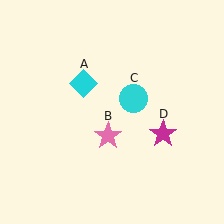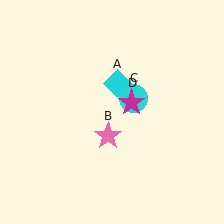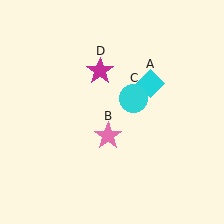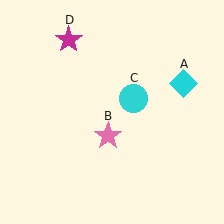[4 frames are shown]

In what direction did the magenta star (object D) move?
The magenta star (object D) moved up and to the left.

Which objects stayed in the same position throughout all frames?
Pink star (object B) and cyan circle (object C) remained stationary.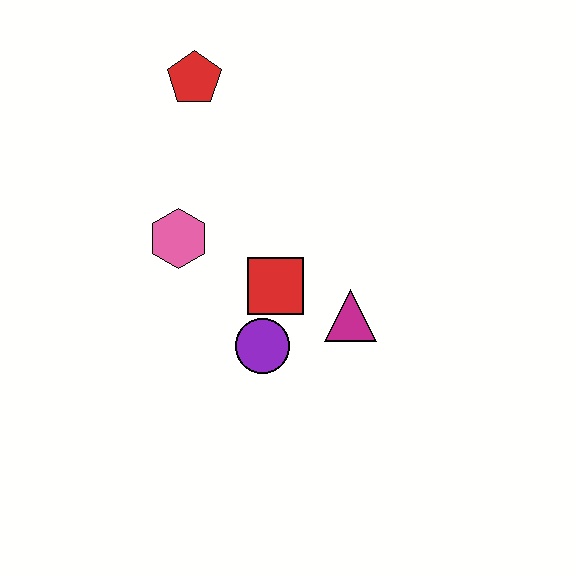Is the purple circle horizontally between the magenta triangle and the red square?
No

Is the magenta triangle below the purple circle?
No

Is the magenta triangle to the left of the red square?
No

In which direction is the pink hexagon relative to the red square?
The pink hexagon is to the left of the red square.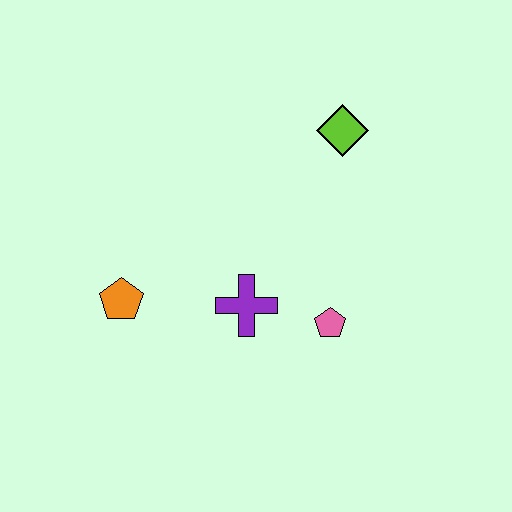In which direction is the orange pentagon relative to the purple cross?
The orange pentagon is to the left of the purple cross.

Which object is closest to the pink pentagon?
The purple cross is closest to the pink pentagon.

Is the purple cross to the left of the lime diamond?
Yes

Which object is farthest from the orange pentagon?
The lime diamond is farthest from the orange pentagon.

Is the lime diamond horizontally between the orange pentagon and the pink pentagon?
No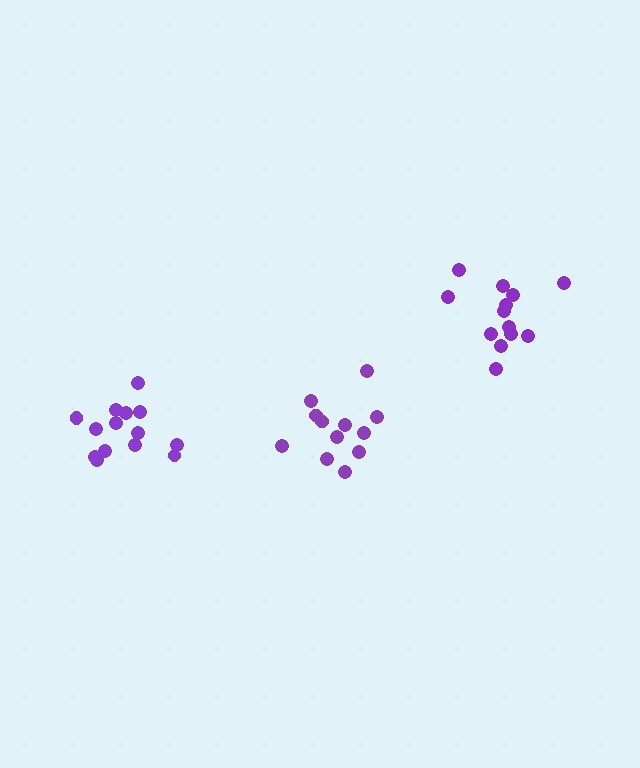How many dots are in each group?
Group 1: 14 dots, Group 2: 13 dots, Group 3: 12 dots (39 total).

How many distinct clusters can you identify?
There are 3 distinct clusters.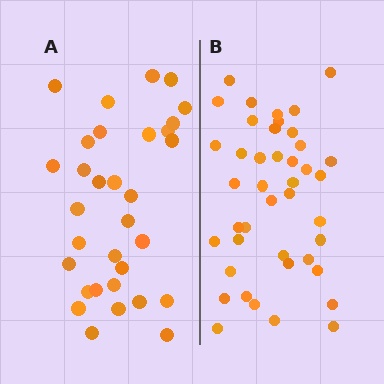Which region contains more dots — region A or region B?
Region B (the right region) has more dots.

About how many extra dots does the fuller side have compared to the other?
Region B has roughly 10 or so more dots than region A.